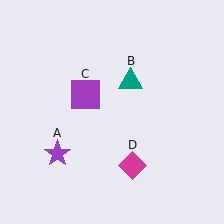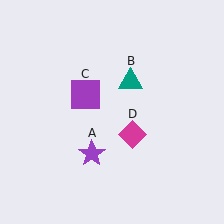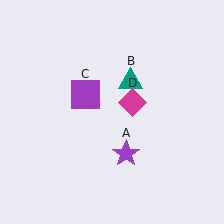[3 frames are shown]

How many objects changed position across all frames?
2 objects changed position: purple star (object A), magenta diamond (object D).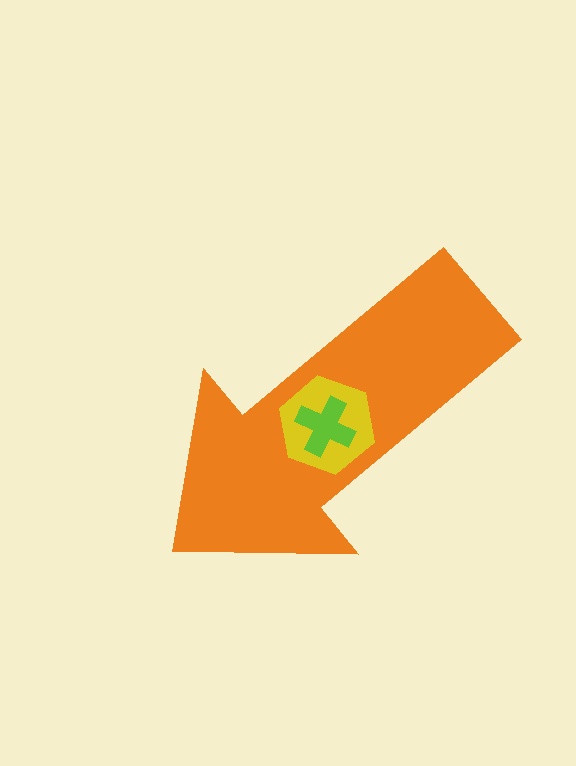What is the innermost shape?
The lime cross.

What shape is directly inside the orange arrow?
The yellow hexagon.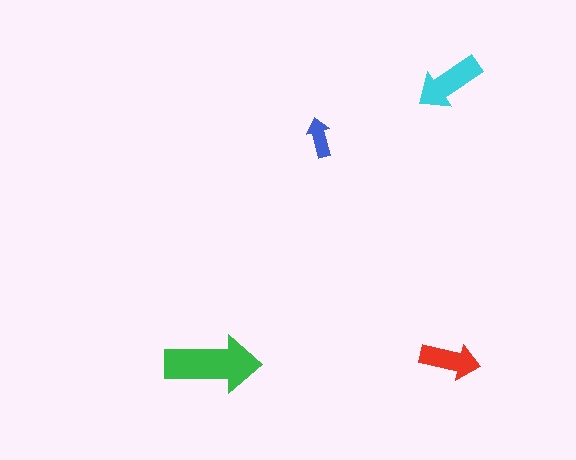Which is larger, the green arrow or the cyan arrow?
The green one.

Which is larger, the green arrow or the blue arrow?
The green one.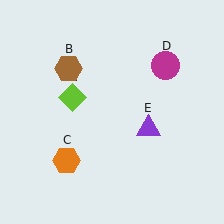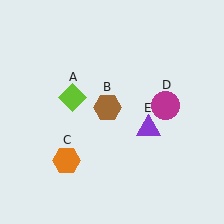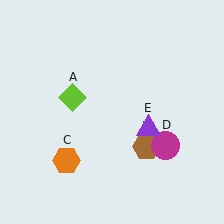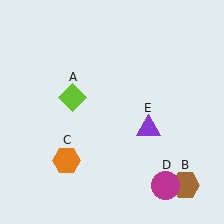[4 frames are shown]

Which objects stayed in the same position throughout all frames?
Lime diamond (object A) and orange hexagon (object C) and purple triangle (object E) remained stationary.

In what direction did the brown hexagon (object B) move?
The brown hexagon (object B) moved down and to the right.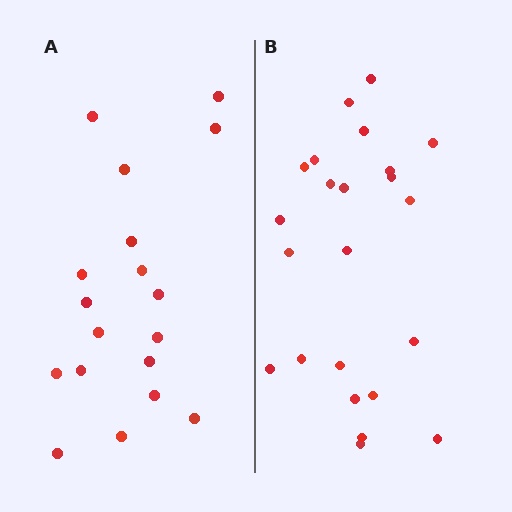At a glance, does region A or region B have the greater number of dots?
Region B (the right region) has more dots.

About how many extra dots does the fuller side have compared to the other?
Region B has about 5 more dots than region A.